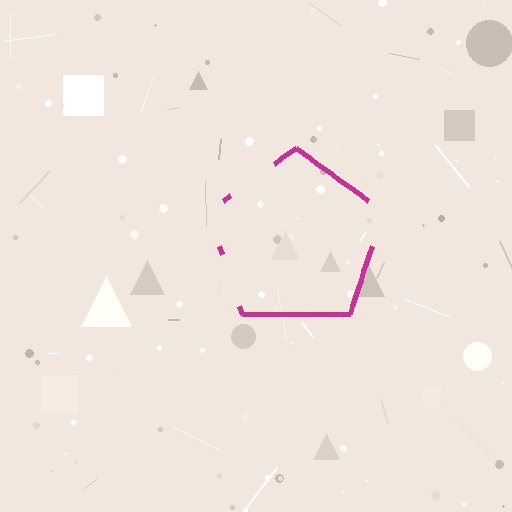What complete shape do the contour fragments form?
The contour fragments form a pentagon.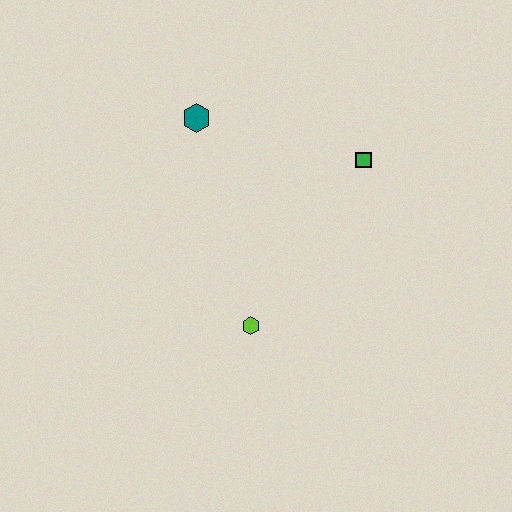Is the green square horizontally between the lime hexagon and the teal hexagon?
No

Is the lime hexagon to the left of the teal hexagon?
No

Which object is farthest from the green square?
The lime hexagon is farthest from the green square.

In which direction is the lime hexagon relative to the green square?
The lime hexagon is below the green square.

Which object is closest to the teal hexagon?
The green square is closest to the teal hexagon.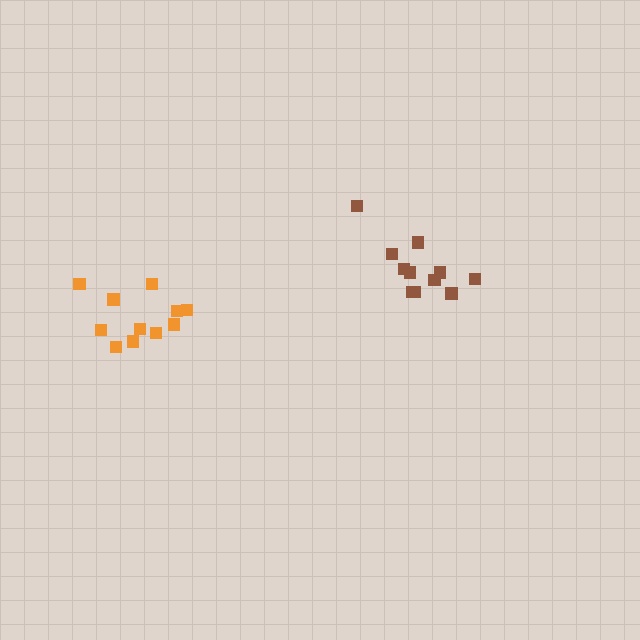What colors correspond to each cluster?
The clusters are colored: brown, orange.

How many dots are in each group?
Group 1: 11 dots, Group 2: 11 dots (22 total).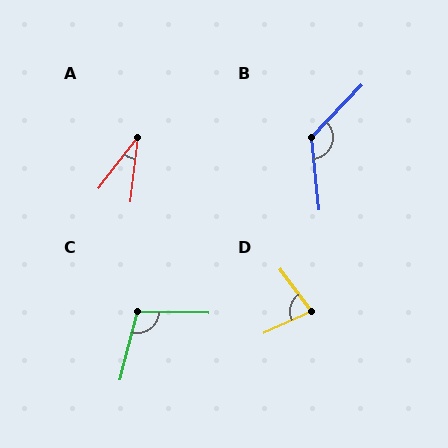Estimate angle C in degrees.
Approximately 103 degrees.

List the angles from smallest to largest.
A (31°), D (78°), C (103°), B (130°).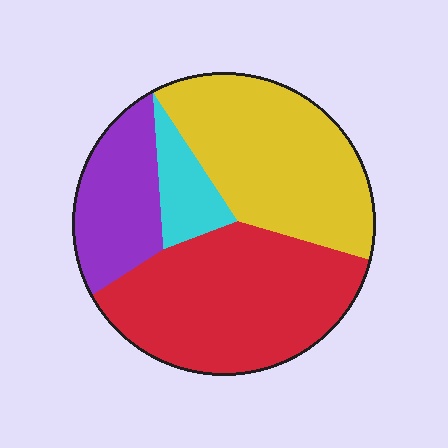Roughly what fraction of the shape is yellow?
Yellow covers about 35% of the shape.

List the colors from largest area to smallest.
From largest to smallest: red, yellow, purple, cyan.